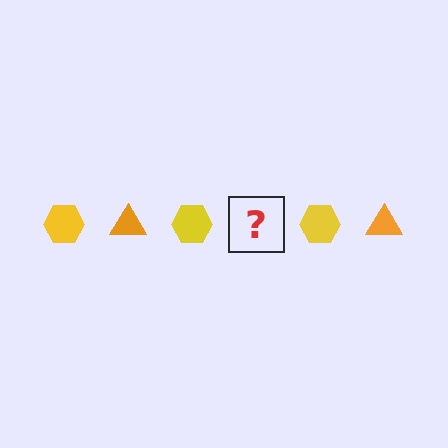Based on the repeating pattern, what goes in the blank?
The blank should be an orange triangle.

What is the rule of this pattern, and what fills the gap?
The rule is that the pattern alternates between yellow hexagon and orange triangle. The gap should be filled with an orange triangle.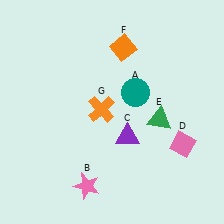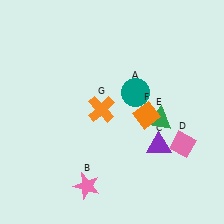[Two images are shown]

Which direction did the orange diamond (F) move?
The orange diamond (F) moved down.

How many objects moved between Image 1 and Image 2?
2 objects moved between the two images.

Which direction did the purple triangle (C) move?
The purple triangle (C) moved right.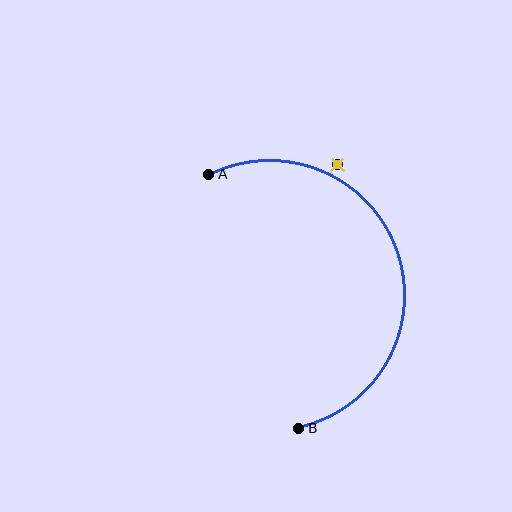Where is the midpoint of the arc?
The arc midpoint is the point on the curve farthest from the straight line joining A and B. It sits to the right of that line.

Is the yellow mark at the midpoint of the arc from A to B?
No — the yellow mark does not lie on the arc at all. It sits slightly outside the curve.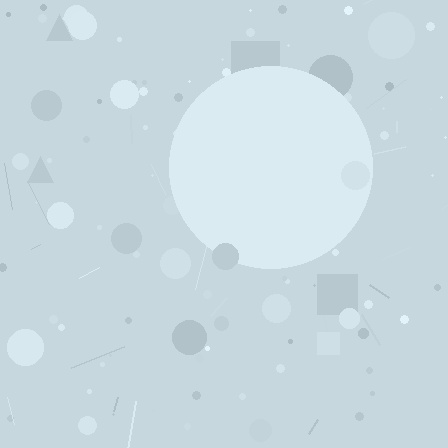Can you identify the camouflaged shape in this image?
The camouflaged shape is a circle.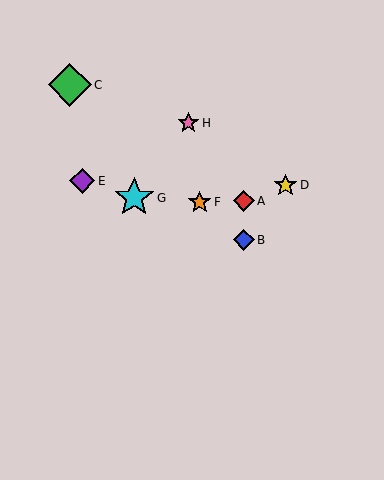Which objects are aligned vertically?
Objects A, B are aligned vertically.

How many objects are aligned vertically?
2 objects (A, B) are aligned vertically.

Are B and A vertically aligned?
Yes, both are at x≈244.